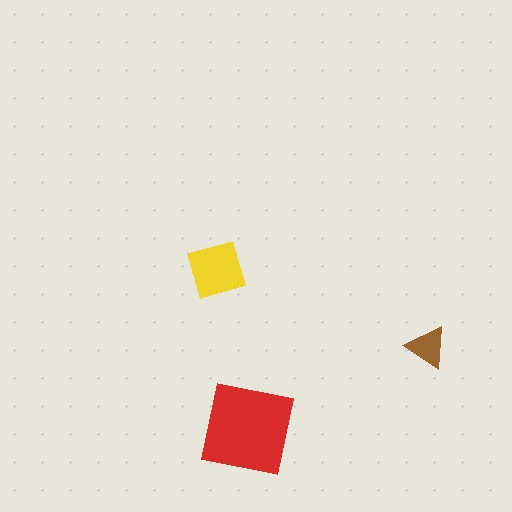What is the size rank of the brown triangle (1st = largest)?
3rd.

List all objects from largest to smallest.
The red square, the yellow square, the brown triangle.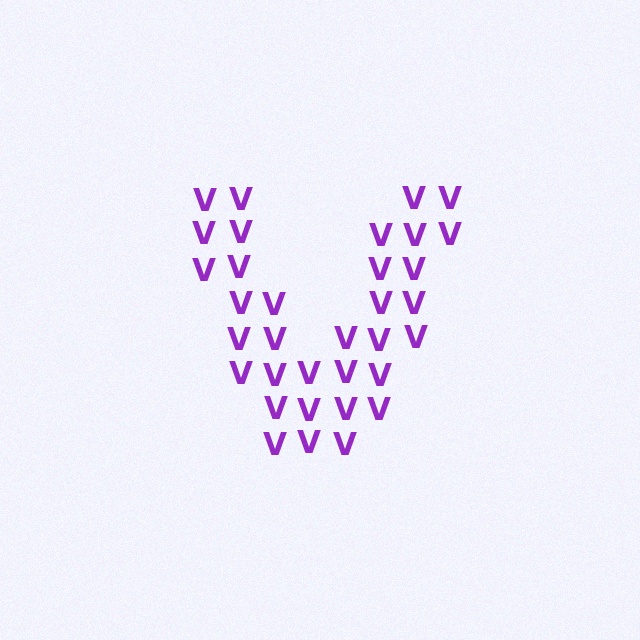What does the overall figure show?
The overall figure shows the letter V.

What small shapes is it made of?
It is made of small letter V's.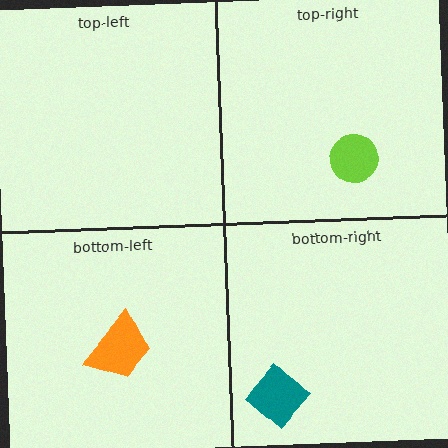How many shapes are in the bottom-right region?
1.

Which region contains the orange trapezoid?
The bottom-left region.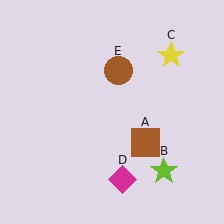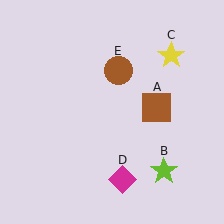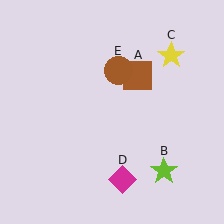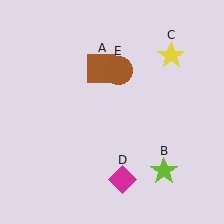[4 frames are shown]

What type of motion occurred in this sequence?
The brown square (object A) rotated counterclockwise around the center of the scene.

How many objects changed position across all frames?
1 object changed position: brown square (object A).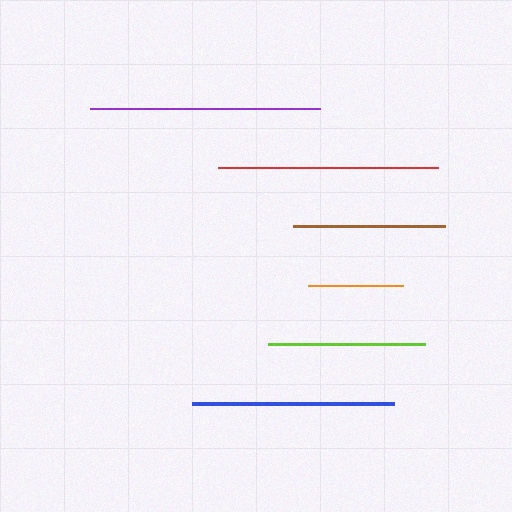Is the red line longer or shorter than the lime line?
The red line is longer than the lime line.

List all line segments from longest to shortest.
From longest to shortest: purple, red, blue, lime, brown, orange.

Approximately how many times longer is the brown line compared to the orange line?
The brown line is approximately 1.6 times the length of the orange line.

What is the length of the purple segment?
The purple segment is approximately 230 pixels long.